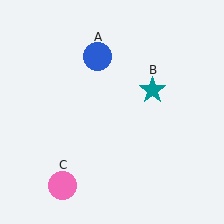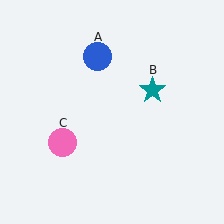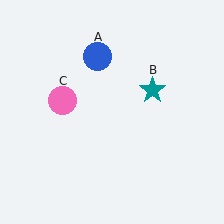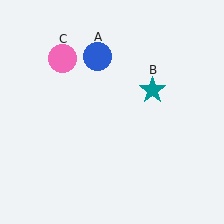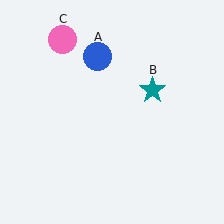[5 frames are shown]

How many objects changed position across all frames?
1 object changed position: pink circle (object C).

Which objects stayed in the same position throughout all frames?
Blue circle (object A) and teal star (object B) remained stationary.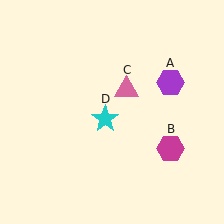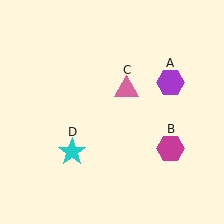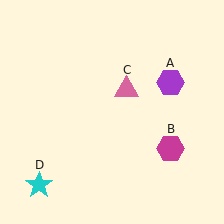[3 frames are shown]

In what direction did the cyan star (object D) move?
The cyan star (object D) moved down and to the left.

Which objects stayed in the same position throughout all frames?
Purple hexagon (object A) and magenta hexagon (object B) and pink triangle (object C) remained stationary.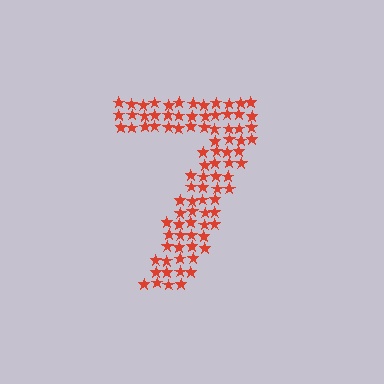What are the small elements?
The small elements are stars.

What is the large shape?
The large shape is the digit 7.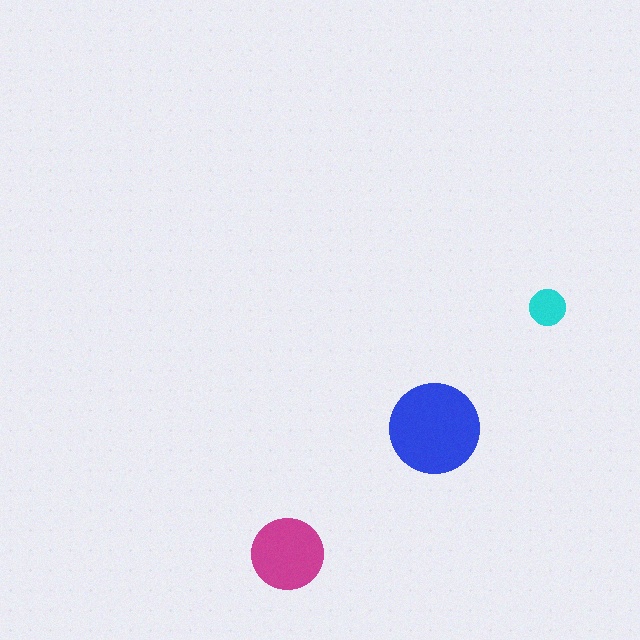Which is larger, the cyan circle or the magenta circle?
The magenta one.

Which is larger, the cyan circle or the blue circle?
The blue one.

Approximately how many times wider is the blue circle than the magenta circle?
About 1.5 times wider.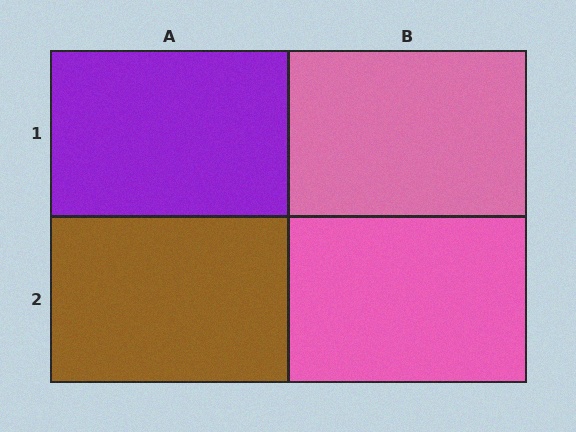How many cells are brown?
1 cell is brown.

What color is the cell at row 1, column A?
Purple.